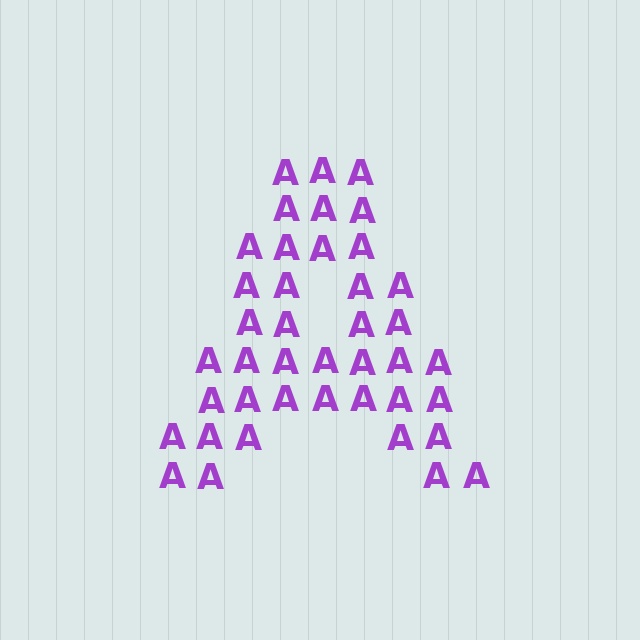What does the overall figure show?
The overall figure shows the letter A.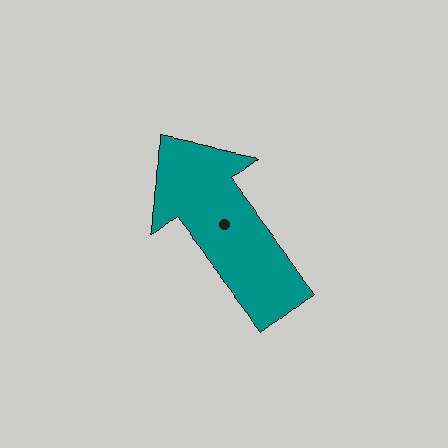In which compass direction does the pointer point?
Northwest.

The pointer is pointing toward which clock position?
Roughly 11 o'clock.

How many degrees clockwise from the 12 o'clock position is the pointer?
Approximately 322 degrees.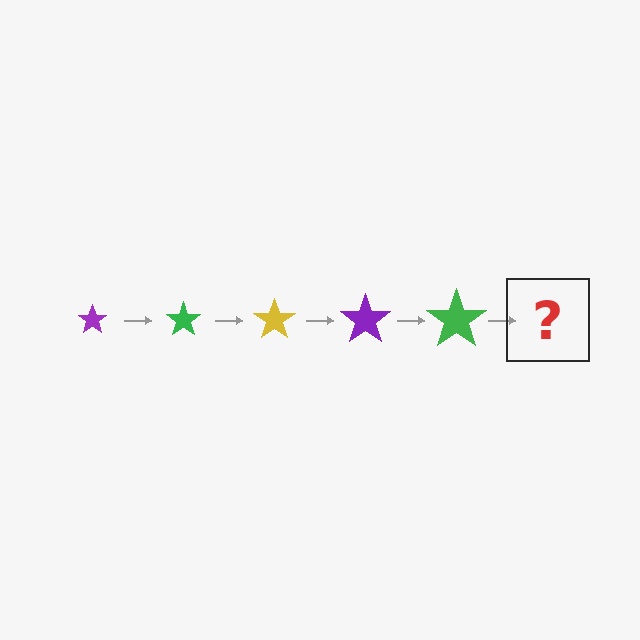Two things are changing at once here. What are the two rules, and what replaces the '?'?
The two rules are that the star grows larger each step and the color cycles through purple, green, and yellow. The '?' should be a yellow star, larger than the previous one.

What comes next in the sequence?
The next element should be a yellow star, larger than the previous one.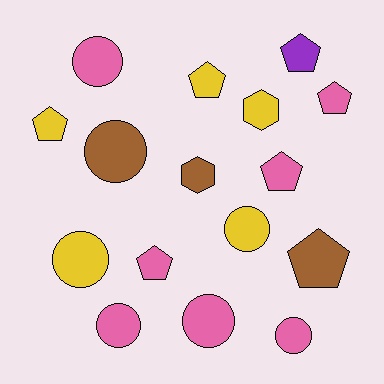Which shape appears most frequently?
Circle, with 7 objects.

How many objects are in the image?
There are 16 objects.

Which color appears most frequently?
Pink, with 7 objects.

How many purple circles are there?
There are no purple circles.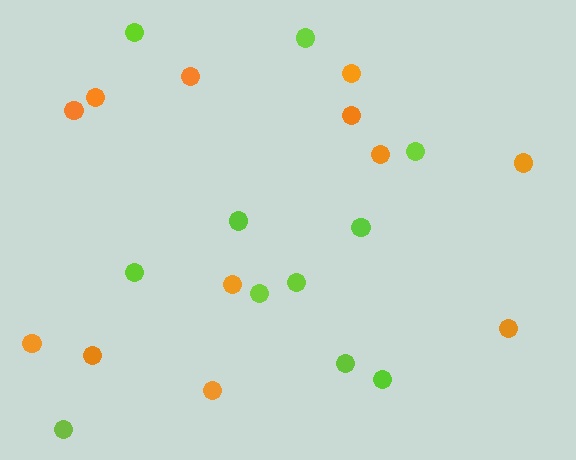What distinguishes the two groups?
There are 2 groups: one group of lime circles (11) and one group of orange circles (12).